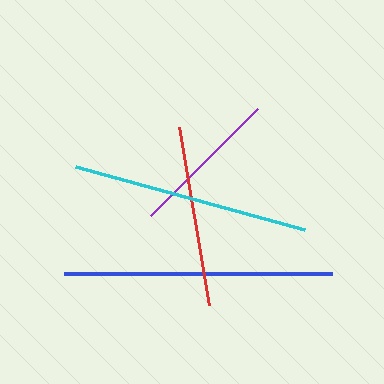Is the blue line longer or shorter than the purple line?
The blue line is longer than the purple line.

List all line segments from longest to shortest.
From longest to shortest: blue, cyan, red, purple.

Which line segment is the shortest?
The purple line is the shortest at approximately 151 pixels.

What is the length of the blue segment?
The blue segment is approximately 268 pixels long.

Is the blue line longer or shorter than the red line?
The blue line is longer than the red line.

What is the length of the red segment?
The red segment is approximately 180 pixels long.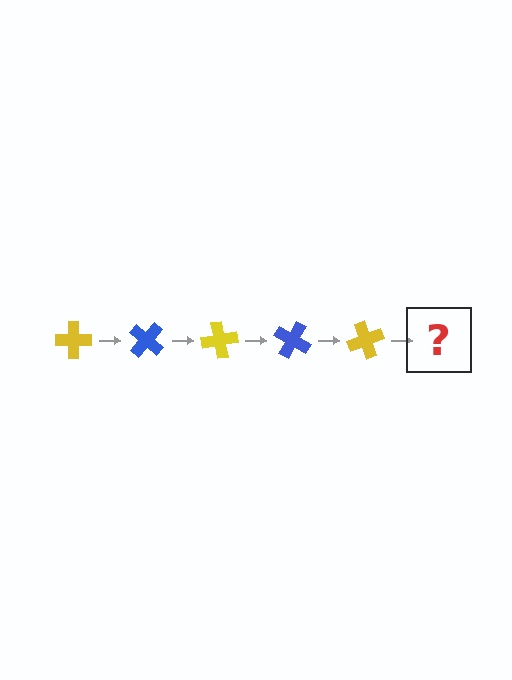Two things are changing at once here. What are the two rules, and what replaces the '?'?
The two rules are that it rotates 40 degrees each step and the color cycles through yellow and blue. The '?' should be a blue cross, rotated 200 degrees from the start.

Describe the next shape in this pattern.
It should be a blue cross, rotated 200 degrees from the start.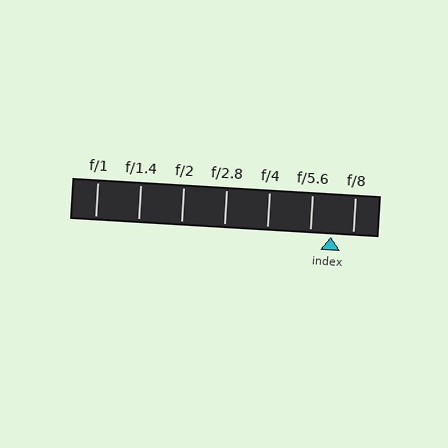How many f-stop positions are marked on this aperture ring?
There are 7 f-stop positions marked.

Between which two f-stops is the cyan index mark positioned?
The index mark is between f/5.6 and f/8.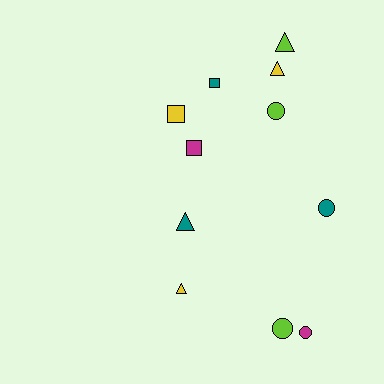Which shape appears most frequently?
Triangle, with 4 objects.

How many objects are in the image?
There are 11 objects.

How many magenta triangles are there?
There are no magenta triangles.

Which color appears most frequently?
Yellow, with 3 objects.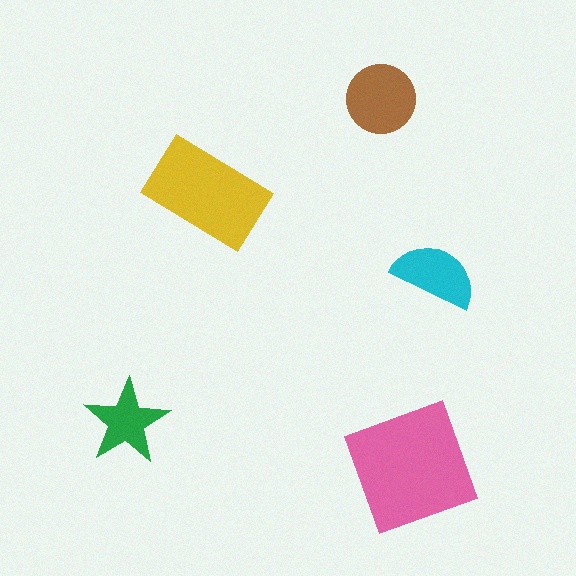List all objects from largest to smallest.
The pink square, the yellow rectangle, the brown circle, the cyan semicircle, the green star.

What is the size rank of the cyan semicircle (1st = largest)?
4th.